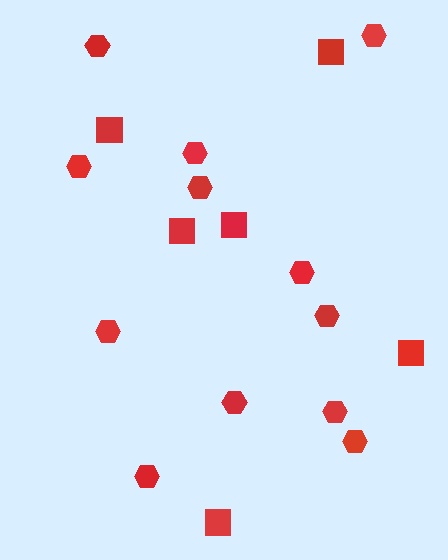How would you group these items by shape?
There are 2 groups: one group of squares (6) and one group of hexagons (12).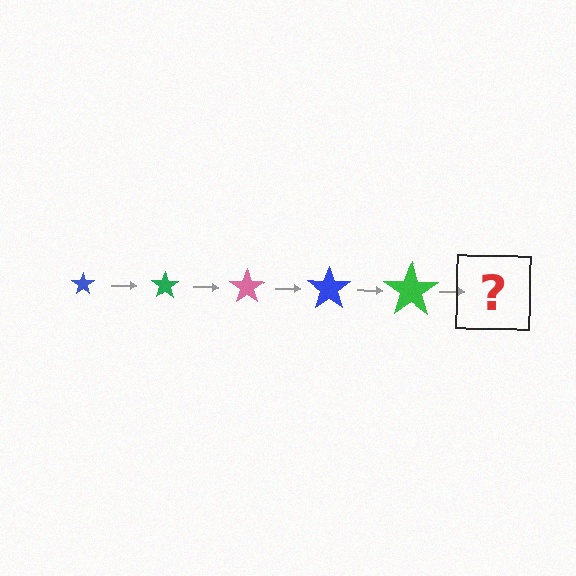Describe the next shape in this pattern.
It should be a pink star, larger than the previous one.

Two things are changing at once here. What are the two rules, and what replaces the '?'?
The two rules are that the star grows larger each step and the color cycles through blue, green, and pink. The '?' should be a pink star, larger than the previous one.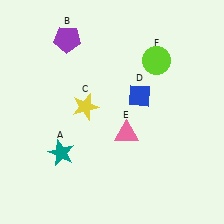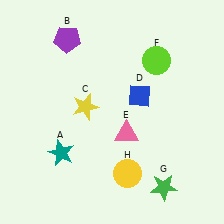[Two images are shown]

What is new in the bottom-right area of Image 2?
A yellow circle (H) was added in the bottom-right area of Image 2.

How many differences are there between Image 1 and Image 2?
There are 2 differences between the two images.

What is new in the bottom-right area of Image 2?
A green star (G) was added in the bottom-right area of Image 2.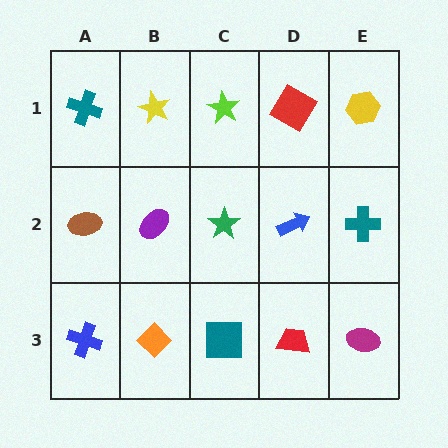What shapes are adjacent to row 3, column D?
A blue arrow (row 2, column D), a teal square (row 3, column C), a magenta ellipse (row 3, column E).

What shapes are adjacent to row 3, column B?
A purple ellipse (row 2, column B), a blue cross (row 3, column A), a teal square (row 3, column C).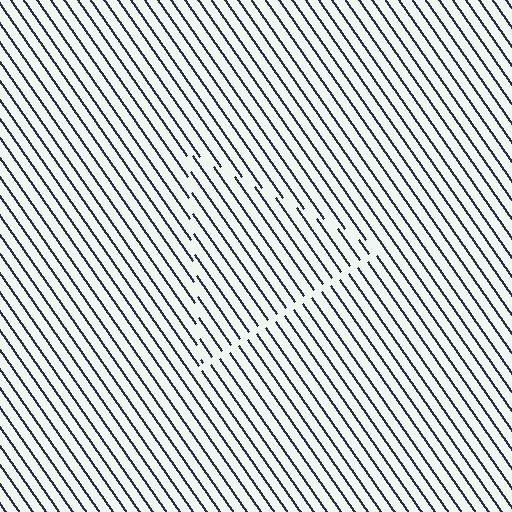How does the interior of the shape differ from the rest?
The interior of the shape contains the same grating, shifted by half a period — the contour is defined by the phase discontinuity where line-ends from the inner and outer gratings abut.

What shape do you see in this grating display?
An illusory triangle. The interior of the shape contains the same grating, shifted by half a period — the contour is defined by the phase discontinuity where line-ends from the inner and outer gratings abut.